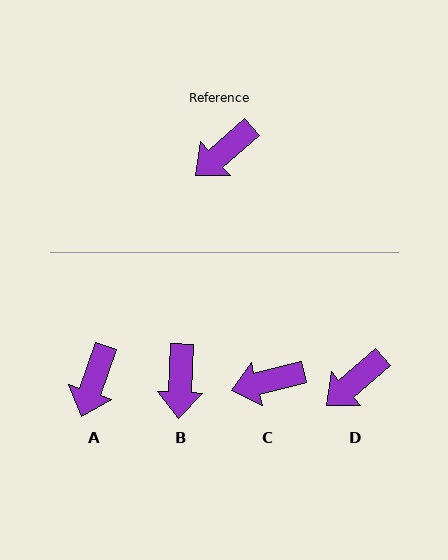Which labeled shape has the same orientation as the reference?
D.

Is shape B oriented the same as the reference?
No, it is off by about 47 degrees.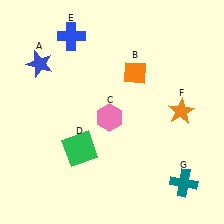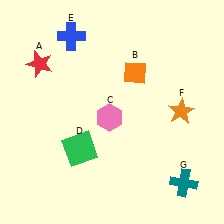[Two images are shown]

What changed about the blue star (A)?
In Image 1, A is blue. In Image 2, it changed to red.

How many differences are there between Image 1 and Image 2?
There is 1 difference between the two images.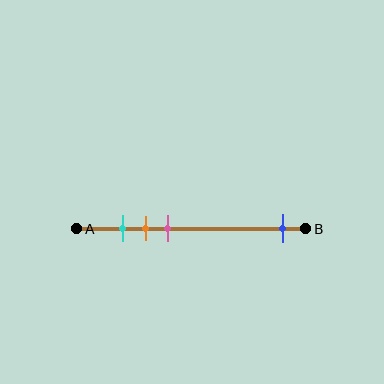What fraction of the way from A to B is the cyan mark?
The cyan mark is approximately 20% (0.2) of the way from A to B.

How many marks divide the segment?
There are 4 marks dividing the segment.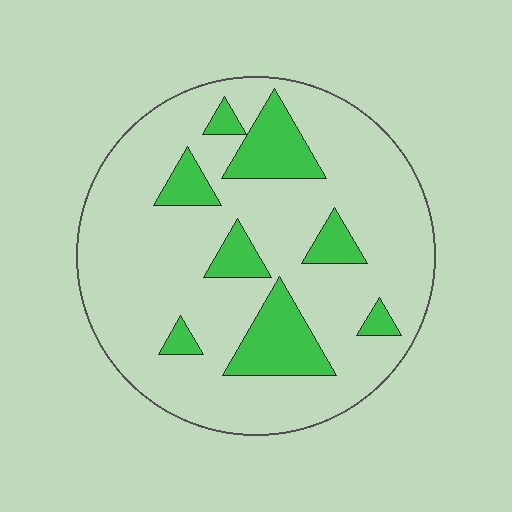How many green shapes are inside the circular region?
8.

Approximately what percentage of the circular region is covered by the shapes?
Approximately 20%.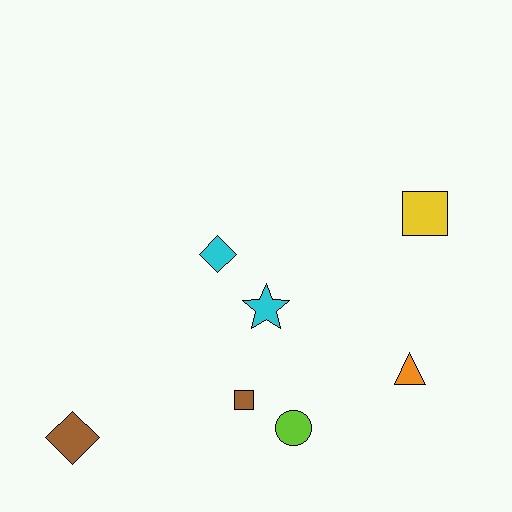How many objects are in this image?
There are 7 objects.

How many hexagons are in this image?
There are no hexagons.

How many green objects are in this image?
There are no green objects.